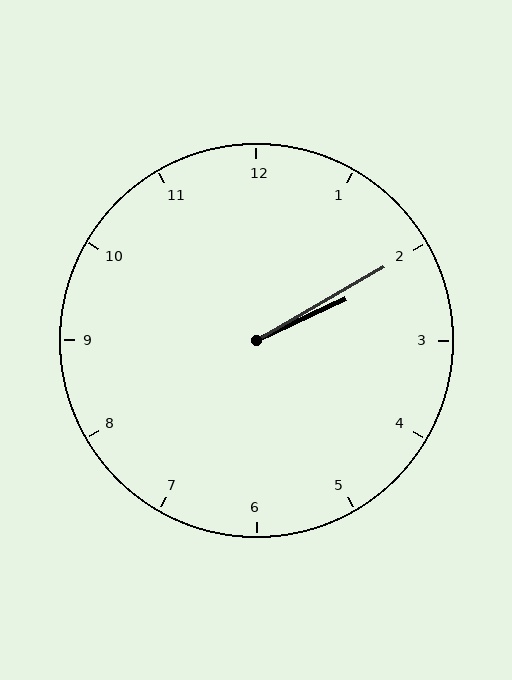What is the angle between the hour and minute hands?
Approximately 5 degrees.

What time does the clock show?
2:10.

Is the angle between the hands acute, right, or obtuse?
It is acute.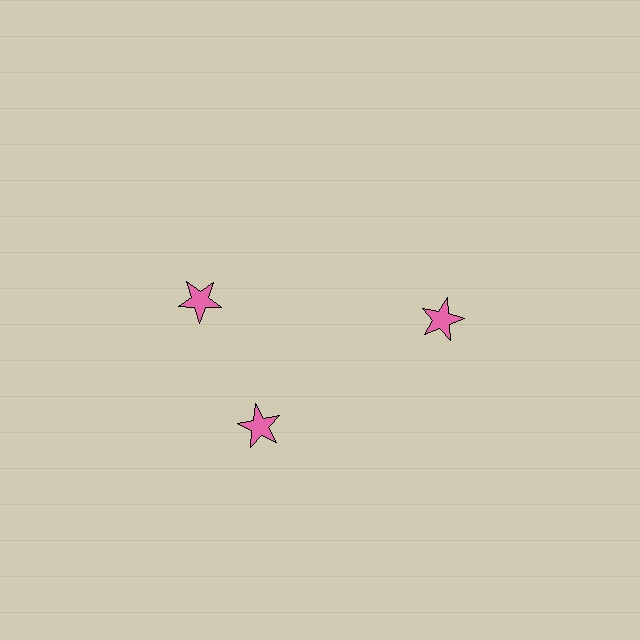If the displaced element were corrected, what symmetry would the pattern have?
It would have 3-fold rotational symmetry — the pattern would map onto itself every 120 degrees.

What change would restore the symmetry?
The symmetry would be restored by rotating it back into even spacing with its neighbors so that all 3 stars sit at equal angles and equal distance from the center.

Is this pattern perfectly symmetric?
No. The 3 pink stars are arranged in a ring, but one element near the 11 o'clock position is rotated out of alignment along the ring, breaking the 3-fold rotational symmetry.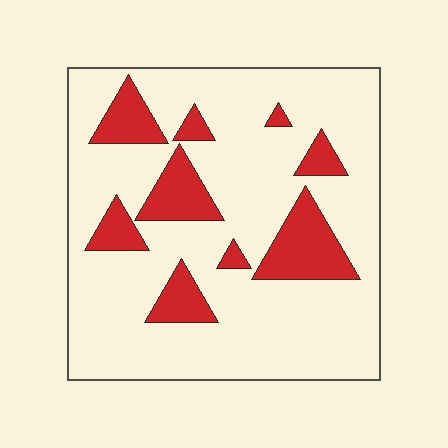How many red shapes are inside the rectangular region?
9.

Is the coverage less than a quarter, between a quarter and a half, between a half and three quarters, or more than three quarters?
Less than a quarter.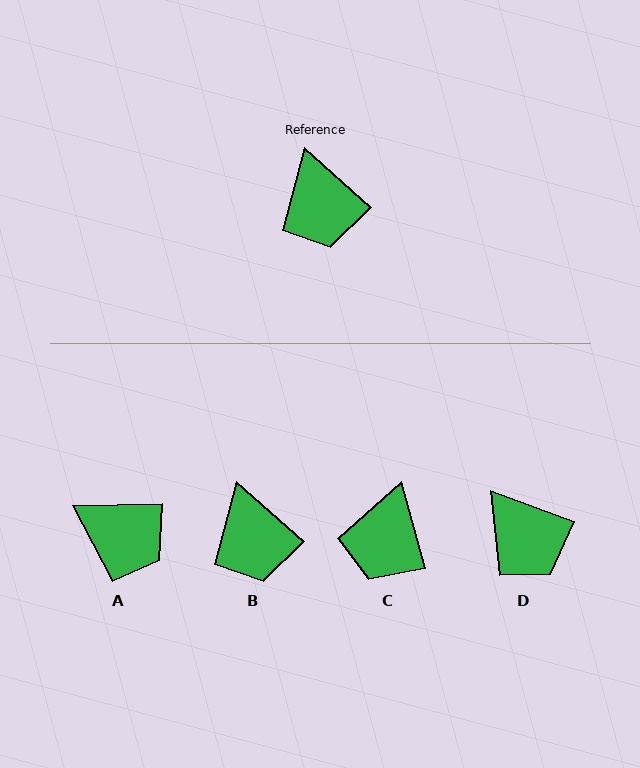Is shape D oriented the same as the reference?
No, it is off by about 21 degrees.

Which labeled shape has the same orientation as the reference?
B.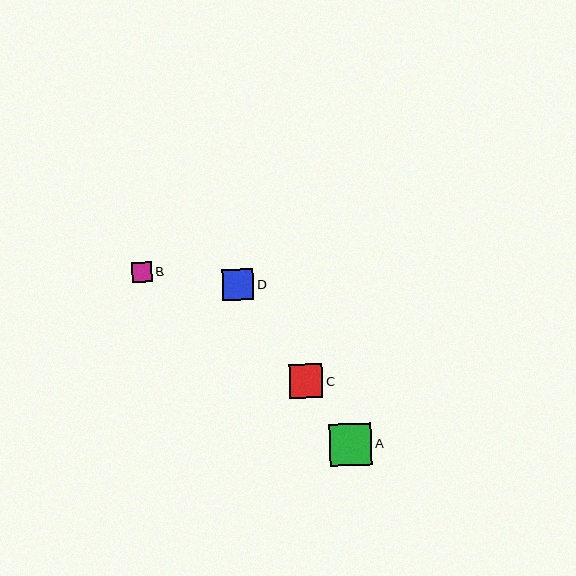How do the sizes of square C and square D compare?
Square C and square D are approximately the same size.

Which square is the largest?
Square A is the largest with a size of approximately 43 pixels.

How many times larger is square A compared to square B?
Square A is approximately 2.1 times the size of square B.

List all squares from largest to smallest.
From largest to smallest: A, C, D, B.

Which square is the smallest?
Square B is the smallest with a size of approximately 20 pixels.